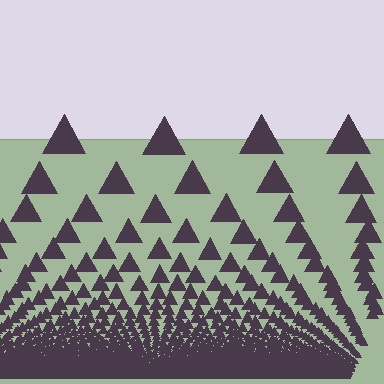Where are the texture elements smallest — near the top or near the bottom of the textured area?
Near the bottom.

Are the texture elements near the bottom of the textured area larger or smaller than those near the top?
Smaller. The gradient is inverted — elements near the bottom are smaller and denser.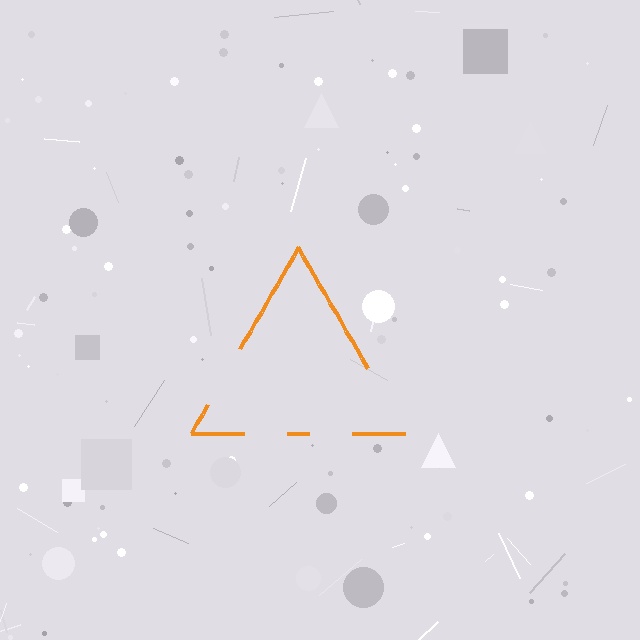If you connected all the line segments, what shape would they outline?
They would outline a triangle.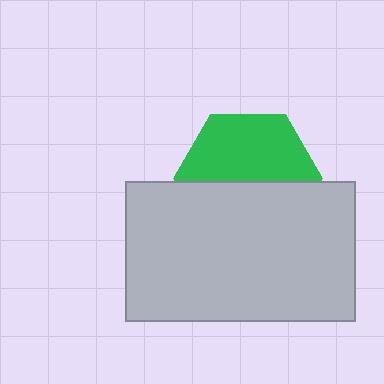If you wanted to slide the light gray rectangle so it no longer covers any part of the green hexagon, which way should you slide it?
Slide it down — that is the most direct way to separate the two shapes.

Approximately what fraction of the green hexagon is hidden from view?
Roughly 47% of the green hexagon is hidden behind the light gray rectangle.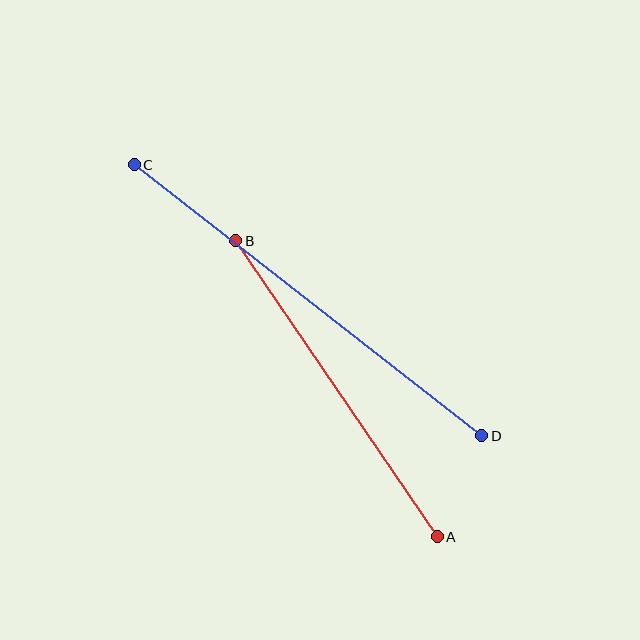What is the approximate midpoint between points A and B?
The midpoint is at approximately (336, 389) pixels.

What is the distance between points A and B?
The distance is approximately 358 pixels.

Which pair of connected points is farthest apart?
Points C and D are farthest apart.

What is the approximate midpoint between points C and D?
The midpoint is at approximately (308, 300) pixels.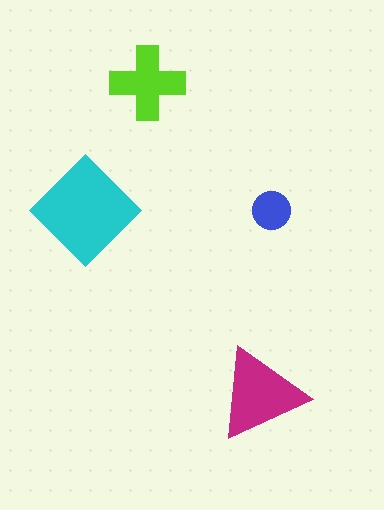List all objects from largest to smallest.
The cyan diamond, the magenta triangle, the lime cross, the blue circle.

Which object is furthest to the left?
The cyan diamond is leftmost.